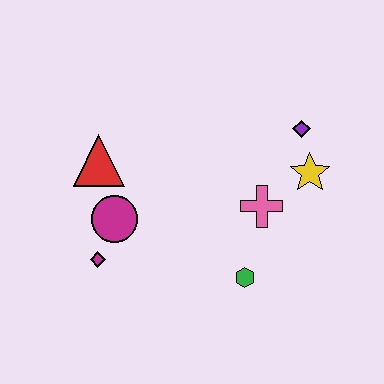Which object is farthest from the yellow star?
The magenta diamond is farthest from the yellow star.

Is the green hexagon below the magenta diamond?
Yes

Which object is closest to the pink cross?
The yellow star is closest to the pink cross.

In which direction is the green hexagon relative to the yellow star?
The green hexagon is below the yellow star.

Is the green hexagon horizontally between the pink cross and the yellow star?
No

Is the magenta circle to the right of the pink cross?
No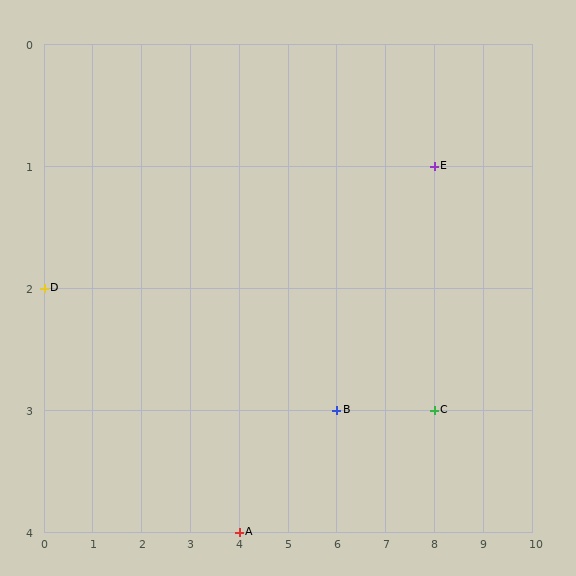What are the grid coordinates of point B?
Point B is at grid coordinates (6, 3).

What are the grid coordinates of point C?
Point C is at grid coordinates (8, 3).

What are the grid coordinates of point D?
Point D is at grid coordinates (0, 2).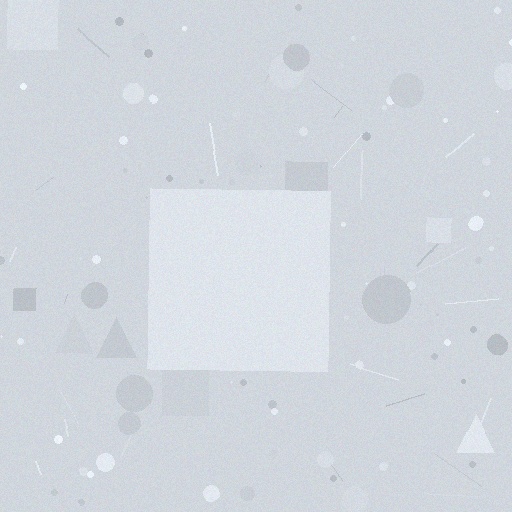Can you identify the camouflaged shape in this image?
The camouflaged shape is a square.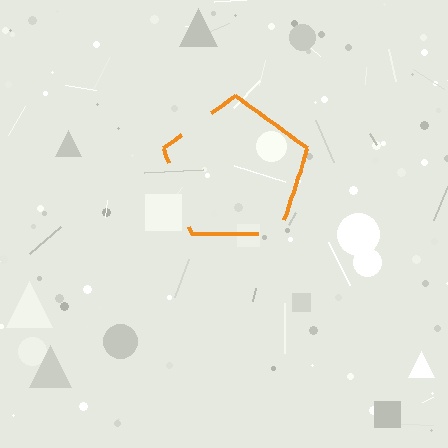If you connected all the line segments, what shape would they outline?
They would outline a pentagon.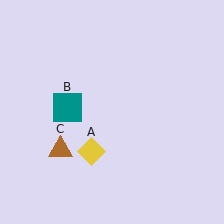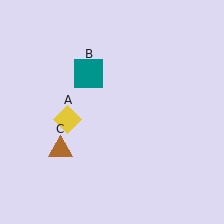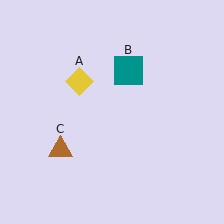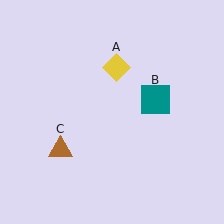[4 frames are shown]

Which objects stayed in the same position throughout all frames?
Brown triangle (object C) remained stationary.